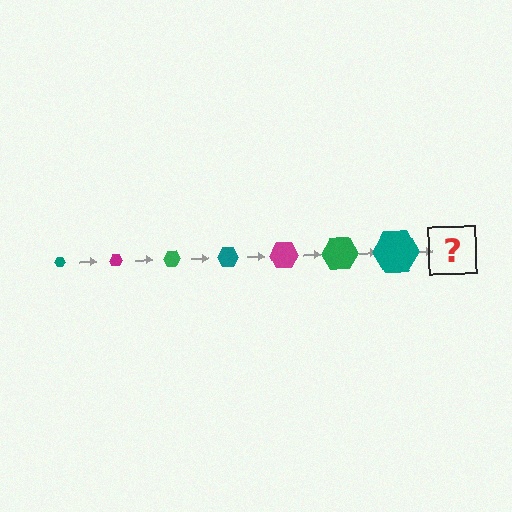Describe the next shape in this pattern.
It should be a magenta hexagon, larger than the previous one.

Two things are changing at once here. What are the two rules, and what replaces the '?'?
The two rules are that the hexagon grows larger each step and the color cycles through teal, magenta, and green. The '?' should be a magenta hexagon, larger than the previous one.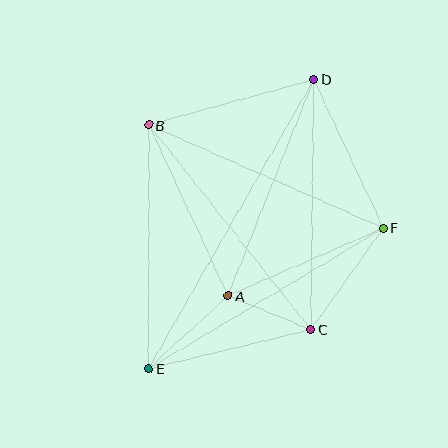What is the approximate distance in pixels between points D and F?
The distance between D and F is approximately 164 pixels.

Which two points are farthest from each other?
Points D and E are farthest from each other.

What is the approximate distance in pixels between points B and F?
The distance between B and F is approximately 256 pixels.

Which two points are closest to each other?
Points A and C are closest to each other.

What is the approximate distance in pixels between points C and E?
The distance between C and E is approximately 167 pixels.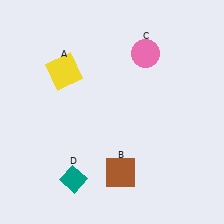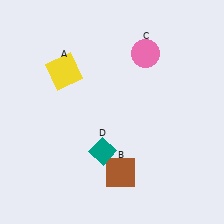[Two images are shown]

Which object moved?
The teal diamond (D) moved right.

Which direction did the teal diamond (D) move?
The teal diamond (D) moved right.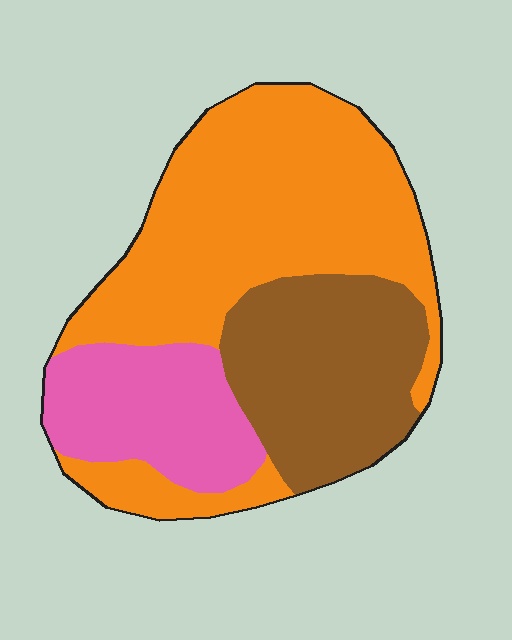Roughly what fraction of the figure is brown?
Brown takes up between a quarter and a half of the figure.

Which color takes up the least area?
Pink, at roughly 20%.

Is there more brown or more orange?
Orange.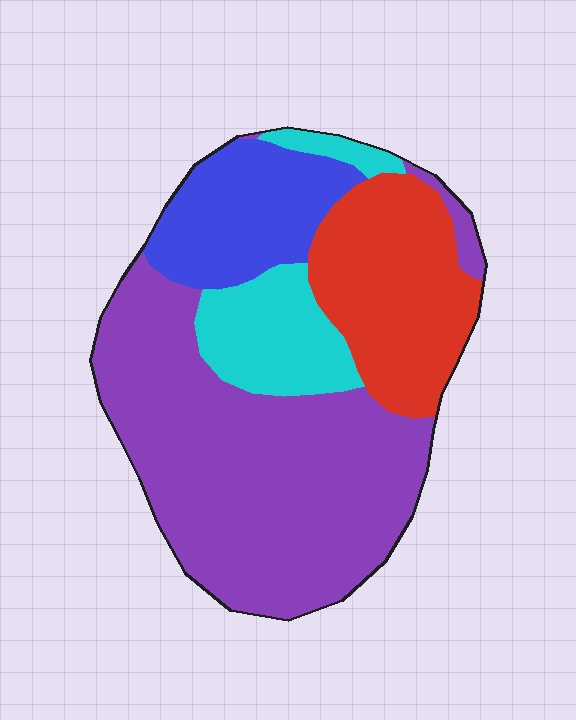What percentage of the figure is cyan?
Cyan takes up about one eighth (1/8) of the figure.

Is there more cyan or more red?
Red.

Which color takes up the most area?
Purple, at roughly 50%.